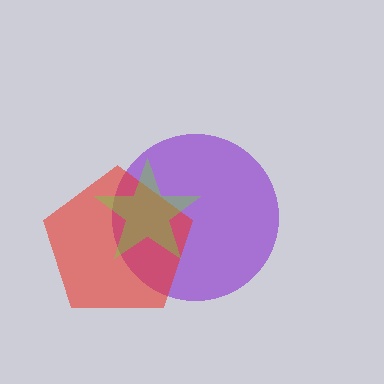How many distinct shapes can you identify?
There are 3 distinct shapes: a purple circle, a red pentagon, a lime star.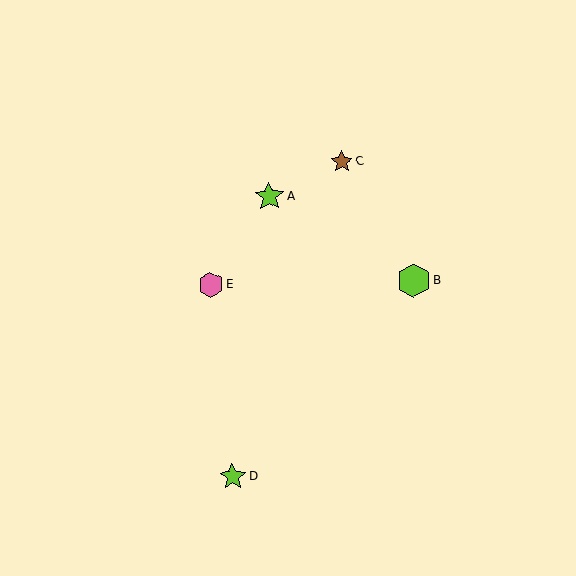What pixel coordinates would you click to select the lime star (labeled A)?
Click at (269, 196) to select the lime star A.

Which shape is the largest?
The lime hexagon (labeled B) is the largest.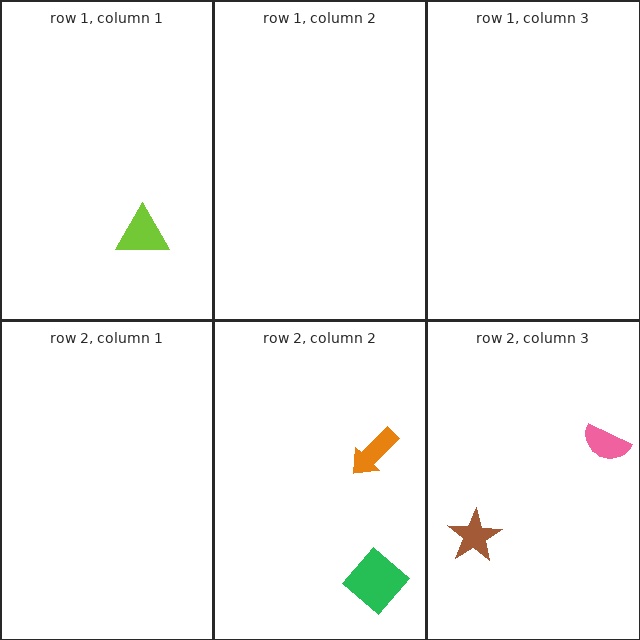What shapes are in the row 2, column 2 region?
The green diamond, the orange arrow.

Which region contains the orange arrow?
The row 2, column 2 region.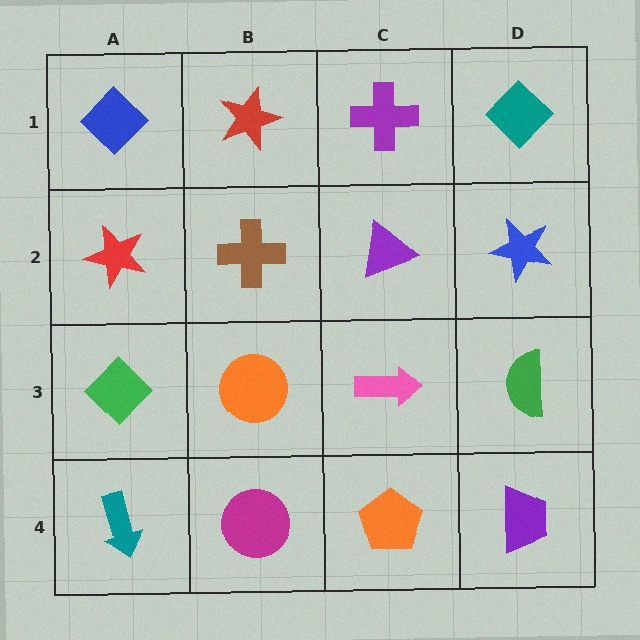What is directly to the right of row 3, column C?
A green semicircle.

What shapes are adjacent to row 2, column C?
A purple cross (row 1, column C), a pink arrow (row 3, column C), a brown cross (row 2, column B), a blue star (row 2, column D).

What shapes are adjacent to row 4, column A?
A green diamond (row 3, column A), a magenta circle (row 4, column B).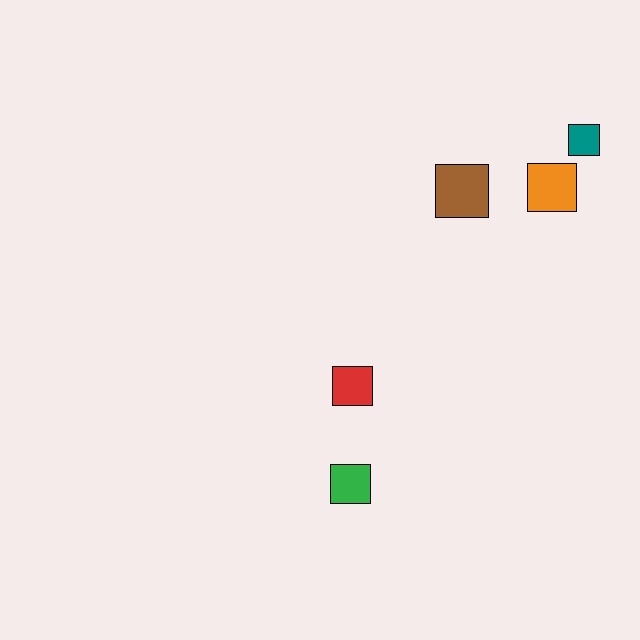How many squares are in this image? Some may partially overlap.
There are 5 squares.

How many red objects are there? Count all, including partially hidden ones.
There is 1 red object.